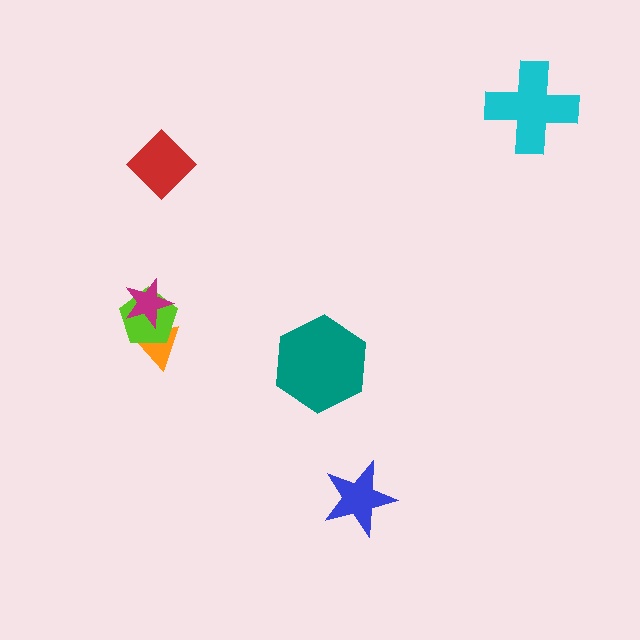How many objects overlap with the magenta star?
2 objects overlap with the magenta star.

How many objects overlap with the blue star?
0 objects overlap with the blue star.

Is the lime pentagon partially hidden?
Yes, it is partially covered by another shape.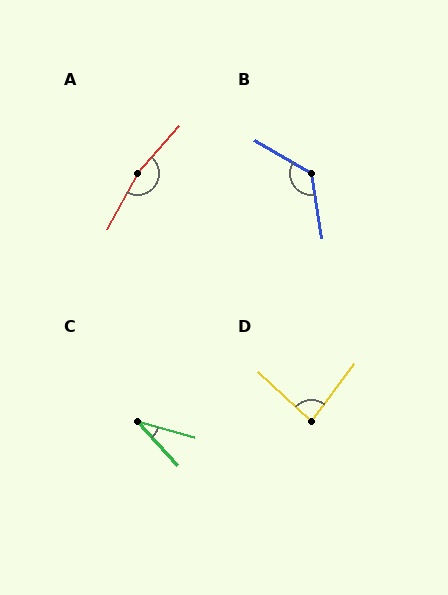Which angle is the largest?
A, at approximately 167 degrees.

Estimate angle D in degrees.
Approximately 84 degrees.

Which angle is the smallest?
C, at approximately 31 degrees.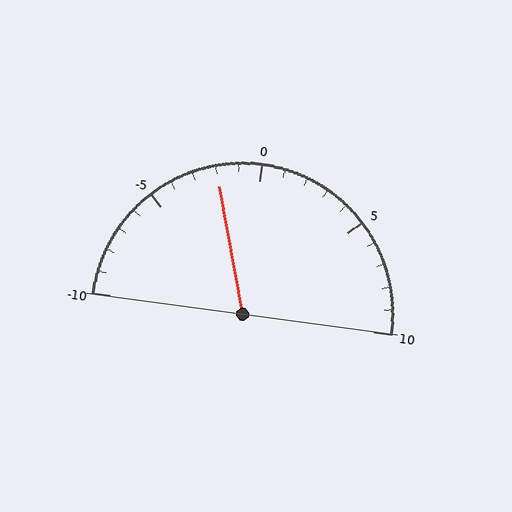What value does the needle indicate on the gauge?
The needle indicates approximately -2.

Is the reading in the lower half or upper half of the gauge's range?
The reading is in the lower half of the range (-10 to 10).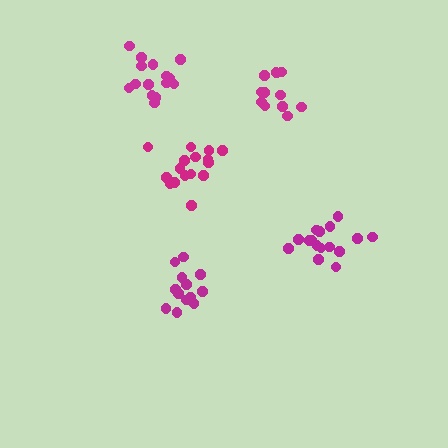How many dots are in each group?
Group 1: 12 dots, Group 2: 13 dots, Group 3: 17 dots, Group 4: 15 dots, Group 5: 16 dots (73 total).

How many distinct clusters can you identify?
There are 5 distinct clusters.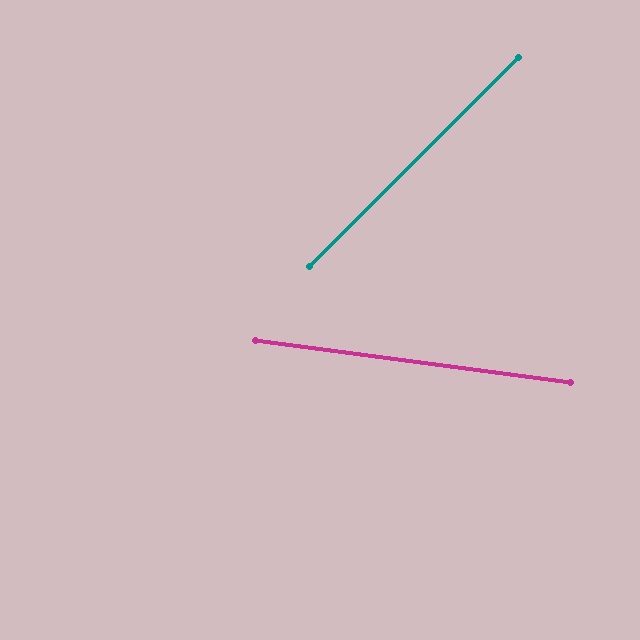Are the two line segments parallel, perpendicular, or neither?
Neither parallel nor perpendicular — they differ by about 52°.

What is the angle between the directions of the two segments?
Approximately 52 degrees.